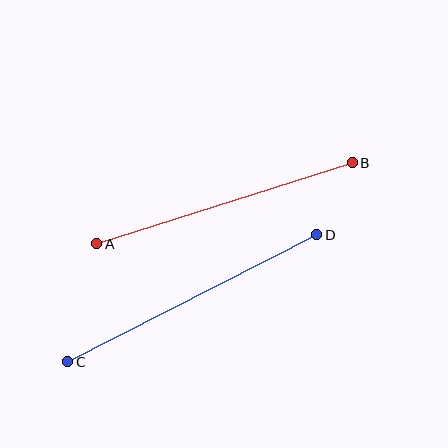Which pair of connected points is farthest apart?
Points C and D are farthest apart.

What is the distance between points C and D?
The distance is approximately 280 pixels.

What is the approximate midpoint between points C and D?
The midpoint is at approximately (192, 298) pixels.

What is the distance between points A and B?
The distance is approximately 268 pixels.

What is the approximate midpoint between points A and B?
The midpoint is at approximately (224, 203) pixels.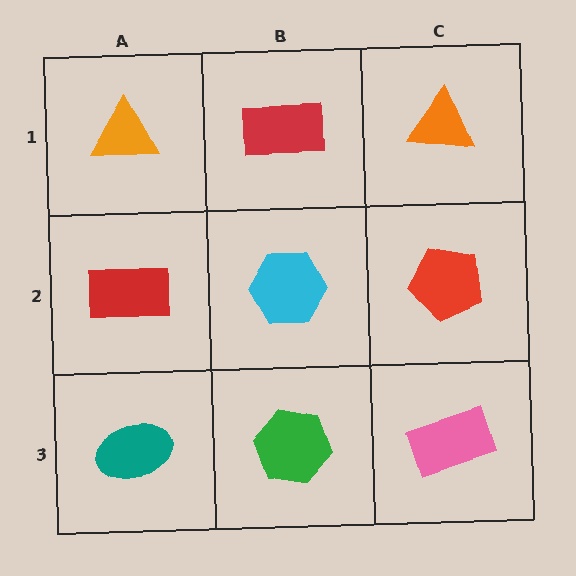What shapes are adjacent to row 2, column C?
An orange triangle (row 1, column C), a pink rectangle (row 3, column C), a cyan hexagon (row 2, column B).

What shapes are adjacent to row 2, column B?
A red rectangle (row 1, column B), a green hexagon (row 3, column B), a red rectangle (row 2, column A), a red pentagon (row 2, column C).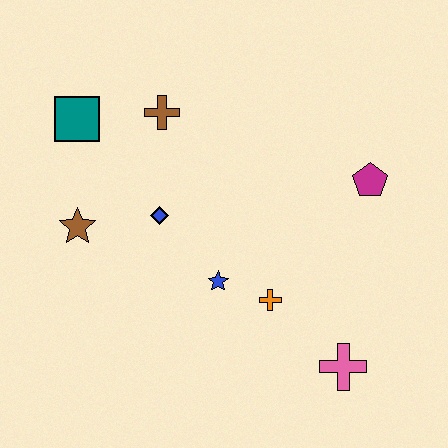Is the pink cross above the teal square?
No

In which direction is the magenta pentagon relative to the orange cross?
The magenta pentagon is above the orange cross.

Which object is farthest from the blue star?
The teal square is farthest from the blue star.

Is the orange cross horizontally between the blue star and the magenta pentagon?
Yes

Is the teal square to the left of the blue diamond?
Yes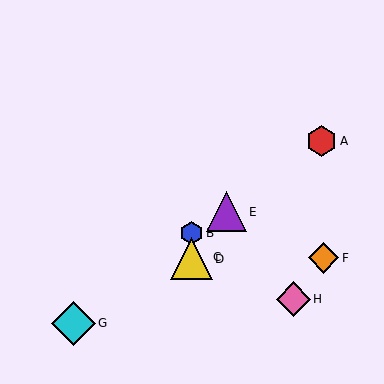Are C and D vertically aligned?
Yes, both are at x≈191.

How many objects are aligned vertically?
3 objects (B, C, D) are aligned vertically.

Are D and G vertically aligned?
No, D is at x≈191 and G is at x≈73.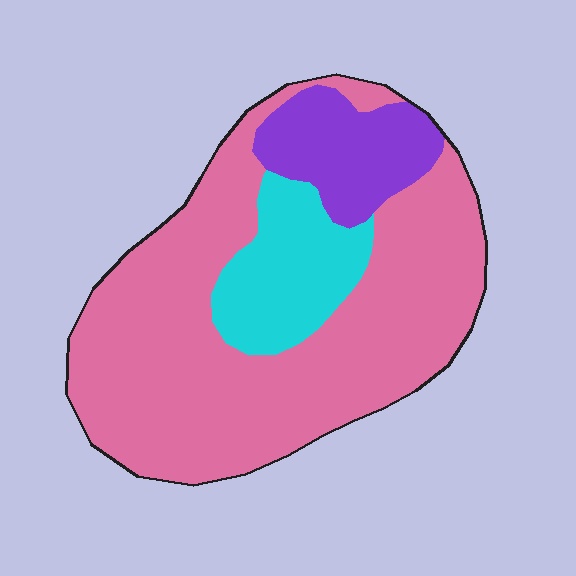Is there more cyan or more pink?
Pink.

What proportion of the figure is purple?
Purple covers roughly 15% of the figure.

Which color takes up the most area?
Pink, at roughly 70%.